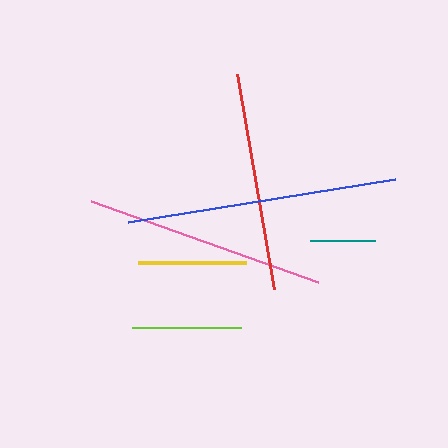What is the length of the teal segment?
The teal segment is approximately 65 pixels long.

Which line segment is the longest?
The blue line is the longest at approximately 270 pixels.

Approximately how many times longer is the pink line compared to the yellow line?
The pink line is approximately 2.2 times the length of the yellow line.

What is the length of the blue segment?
The blue segment is approximately 270 pixels long.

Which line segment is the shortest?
The teal line is the shortest at approximately 65 pixels.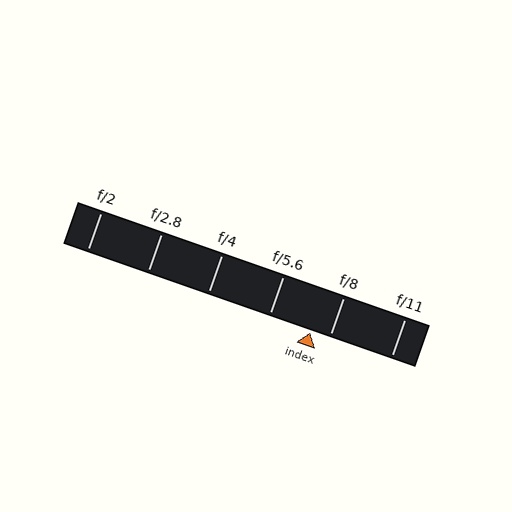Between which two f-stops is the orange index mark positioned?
The index mark is between f/5.6 and f/8.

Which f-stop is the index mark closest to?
The index mark is closest to f/8.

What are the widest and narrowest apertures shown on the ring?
The widest aperture shown is f/2 and the narrowest is f/11.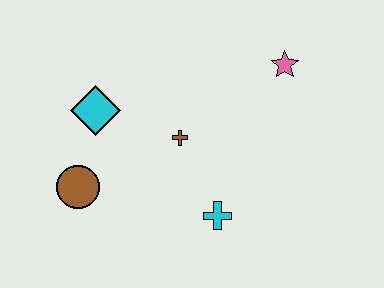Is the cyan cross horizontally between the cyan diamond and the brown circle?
No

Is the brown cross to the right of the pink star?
No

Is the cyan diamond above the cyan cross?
Yes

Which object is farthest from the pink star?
The brown circle is farthest from the pink star.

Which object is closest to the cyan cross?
The brown cross is closest to the cyan cross.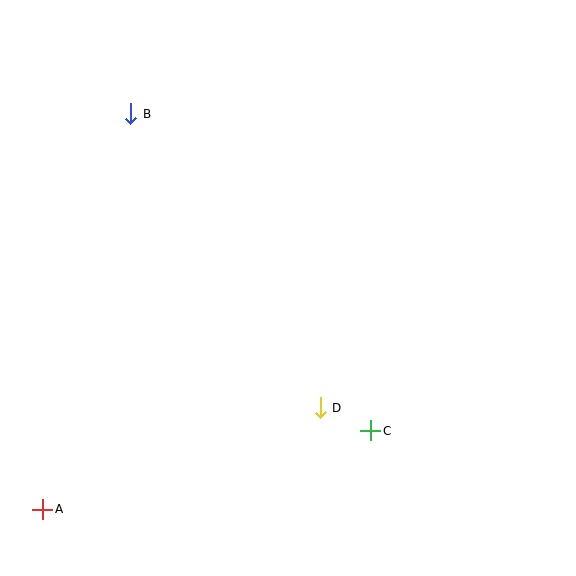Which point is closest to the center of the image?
Point D at (320, 408) is closest to the center.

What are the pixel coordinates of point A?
Point A is at (43, 509).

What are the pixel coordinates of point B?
Point B is at (131, 114).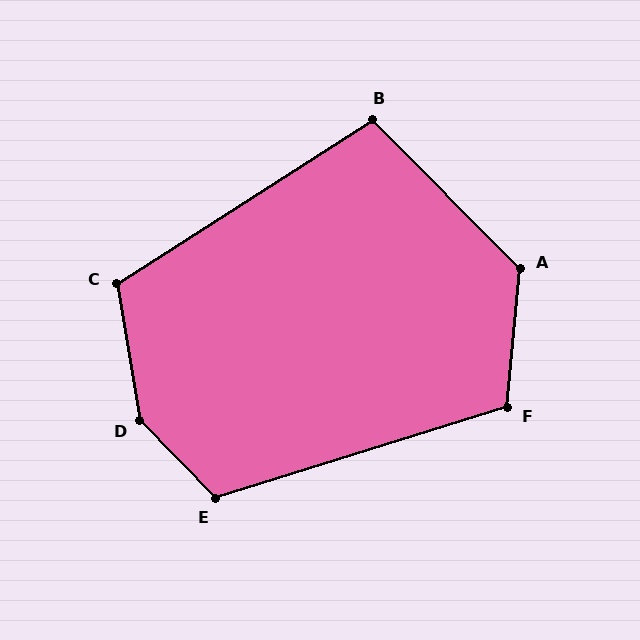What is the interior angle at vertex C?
Approximately 113 degrees (obtuse).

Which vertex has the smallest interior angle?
B, at approximately 102 degrees.